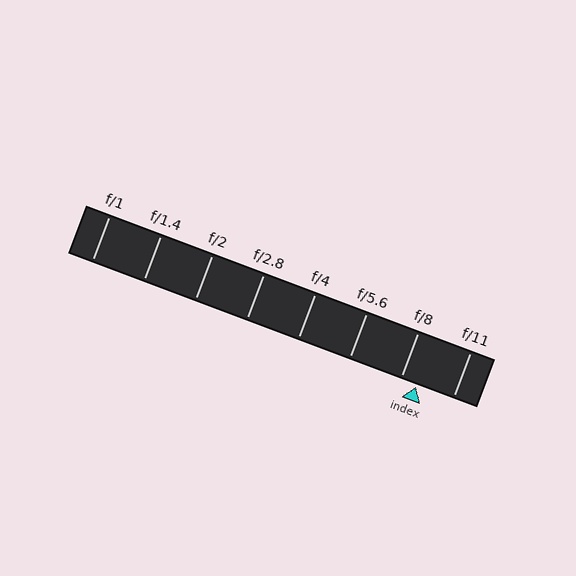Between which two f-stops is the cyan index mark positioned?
The index mark is between f/8 and f/11.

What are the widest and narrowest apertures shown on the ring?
The widest aperture shown is f/1 and the narrowest is f/11.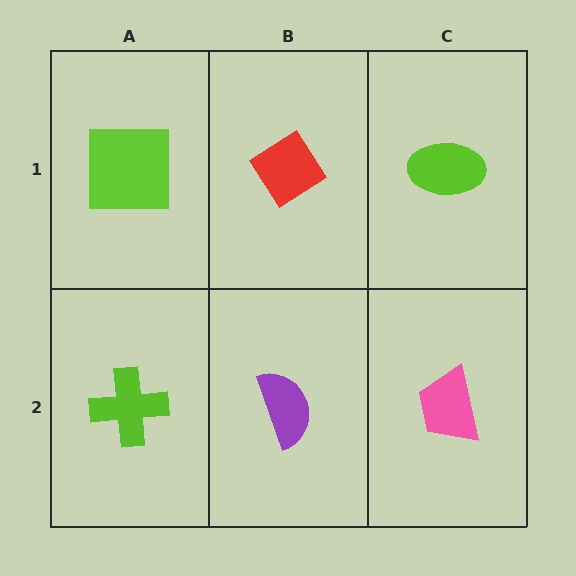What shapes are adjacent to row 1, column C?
A pink trapezoid (row 2, column C), a red diamond (row 1, column B).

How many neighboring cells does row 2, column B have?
3.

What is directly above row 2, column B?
A red diamond.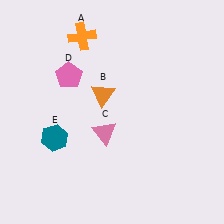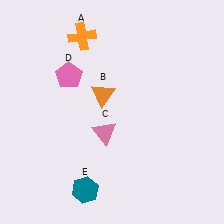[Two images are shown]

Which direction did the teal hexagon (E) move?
The teal hexagon (E) moved down.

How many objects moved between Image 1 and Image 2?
1 object moved between the two images.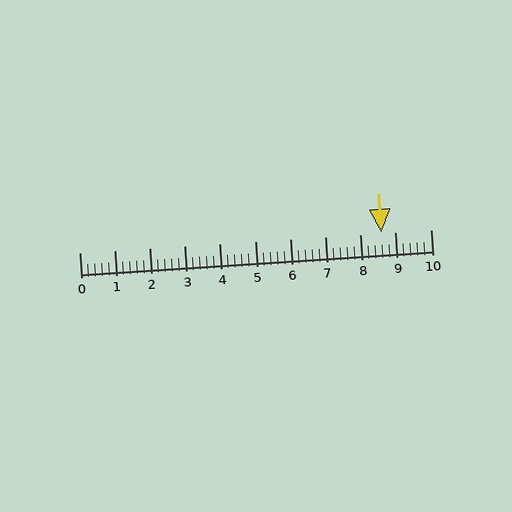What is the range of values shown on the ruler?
The ruler shows values from 0 to 10.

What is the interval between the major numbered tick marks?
The major tick marks are spaced 1 units apart.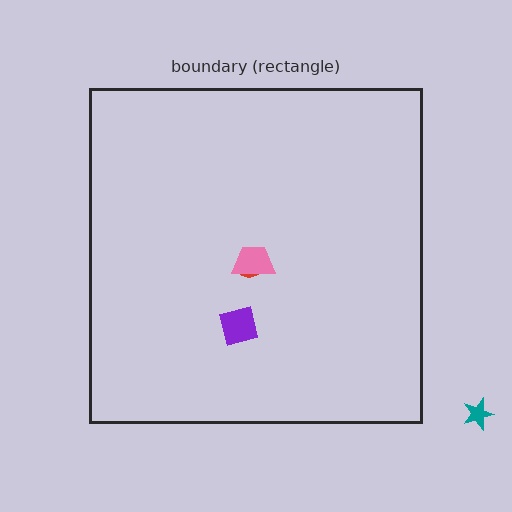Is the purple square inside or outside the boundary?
Inside.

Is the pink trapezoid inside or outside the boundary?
Inside.